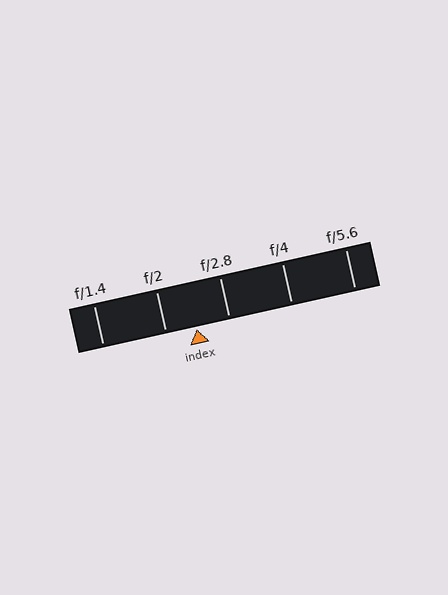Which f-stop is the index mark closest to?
The index mark is closest to f/2.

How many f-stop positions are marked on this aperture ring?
There are 5 f-stop positions marked.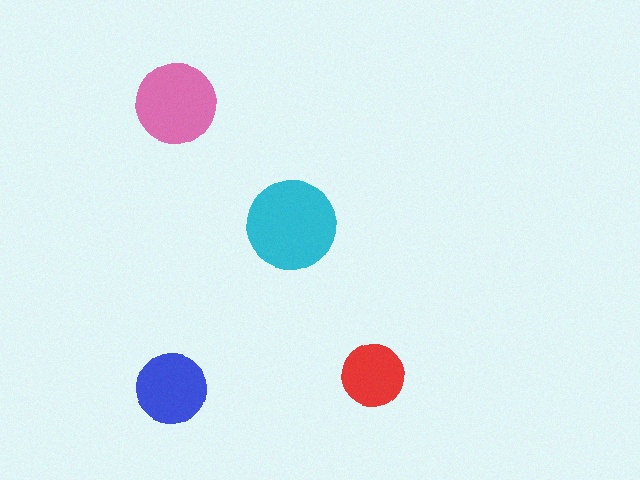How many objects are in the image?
There are 4 objects in the image.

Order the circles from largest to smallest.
the cyan one, the pink one, the blue one, the red one.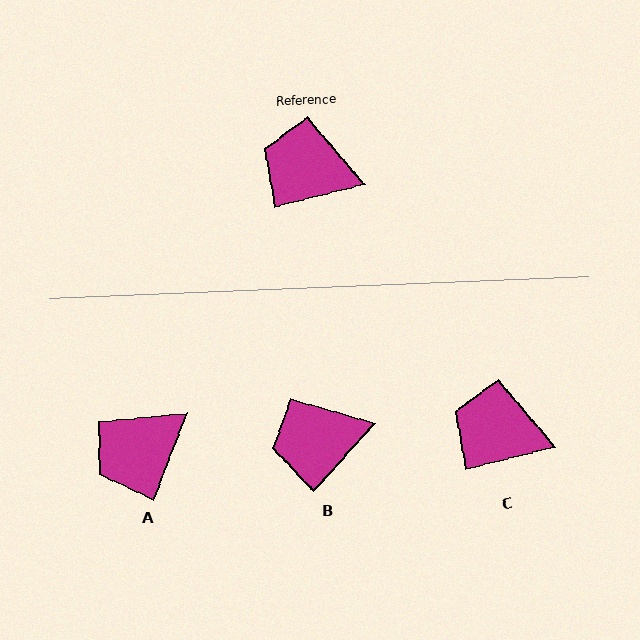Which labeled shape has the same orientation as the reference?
C.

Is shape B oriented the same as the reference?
No, it is off by about 33 degrees.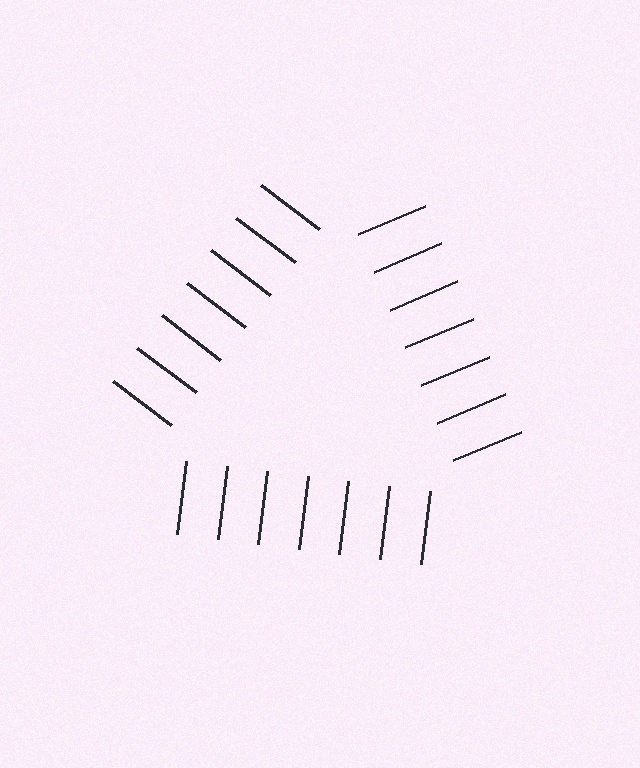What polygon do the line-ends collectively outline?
An illusory triangle — the line segments terminate on its edges but no continuous stroke is drawn.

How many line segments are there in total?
21 — 7 along each of the 3 edges.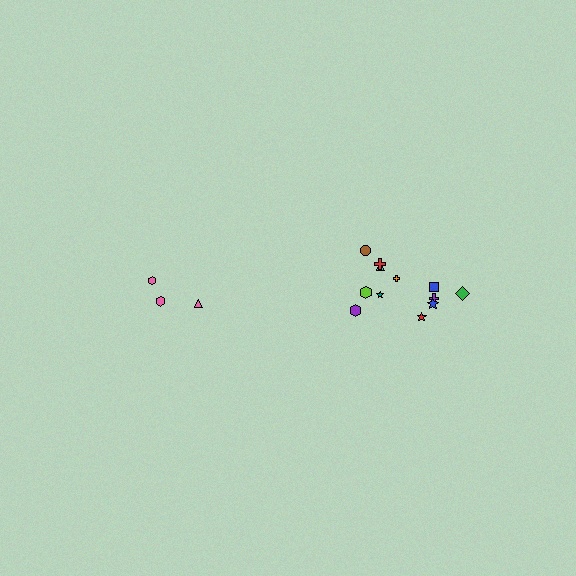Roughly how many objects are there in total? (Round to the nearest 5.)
Roughly 15 objects in total.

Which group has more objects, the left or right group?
The right group.